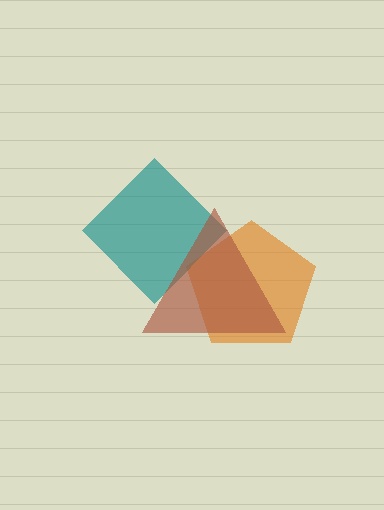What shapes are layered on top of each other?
The layered shapes are: an orange pentagon, a teal diamond, a brown triangle.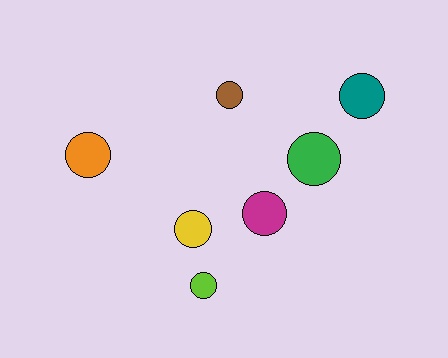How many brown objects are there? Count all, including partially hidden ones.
There is 1 brown object.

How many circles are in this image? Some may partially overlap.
There are 7 circles.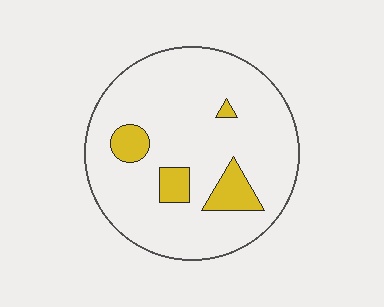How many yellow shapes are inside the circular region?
4.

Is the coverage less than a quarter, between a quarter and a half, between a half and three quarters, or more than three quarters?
Less than a quarter.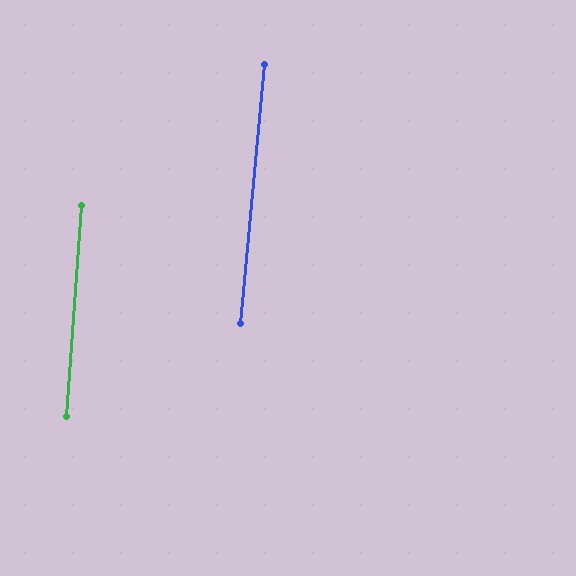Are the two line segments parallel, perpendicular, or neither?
Parallel — their directions differ by only 1.1°.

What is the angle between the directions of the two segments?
Approximately 1 degree.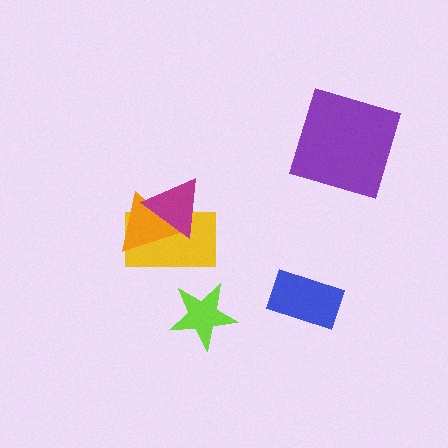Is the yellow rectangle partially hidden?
Yes, it is partially covered by another shape.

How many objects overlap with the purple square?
0 objects overlap with the purple square.